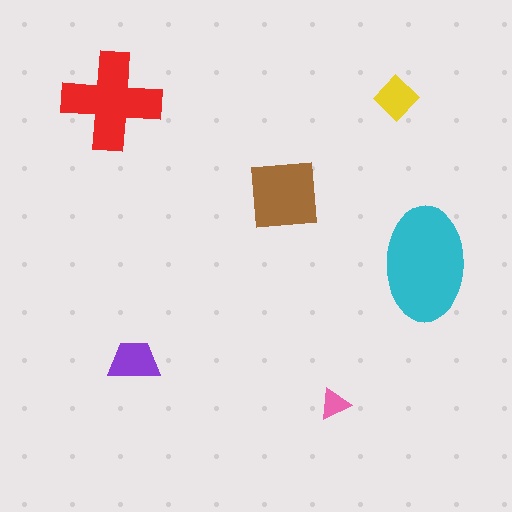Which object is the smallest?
The pink triangle.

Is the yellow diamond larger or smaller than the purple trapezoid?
Smaller.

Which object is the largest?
The cyan ellipse.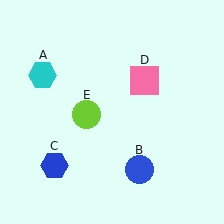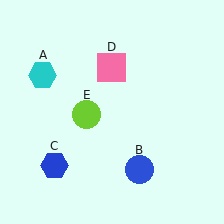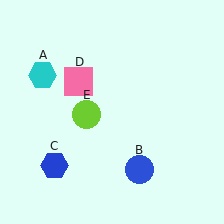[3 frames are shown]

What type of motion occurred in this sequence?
The pink square (object D) rotated counterclockwise around the center of the scene.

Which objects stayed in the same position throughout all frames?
Cyan hexagon (object A) and blue circle (object B) and blue hexagon (object C) and lime circle (object E) remained stationary.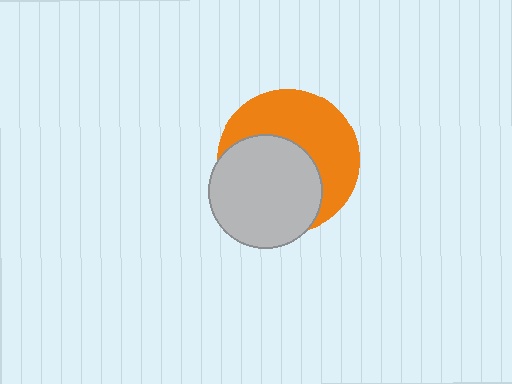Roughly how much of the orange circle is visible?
About half of it is visible (roughly 50%).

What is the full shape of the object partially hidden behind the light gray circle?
The partially hidden object is an orange circle.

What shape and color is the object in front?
The object in front is a light gray circle.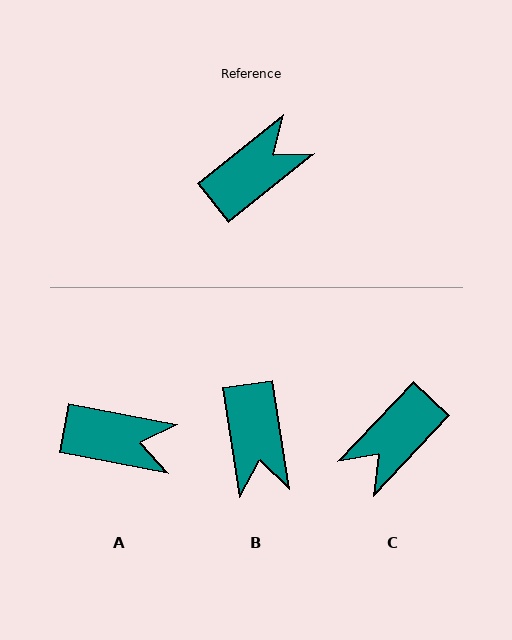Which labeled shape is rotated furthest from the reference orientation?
C, about 172 degrees away.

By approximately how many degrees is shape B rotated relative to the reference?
Approximately 120 degrees clockwise.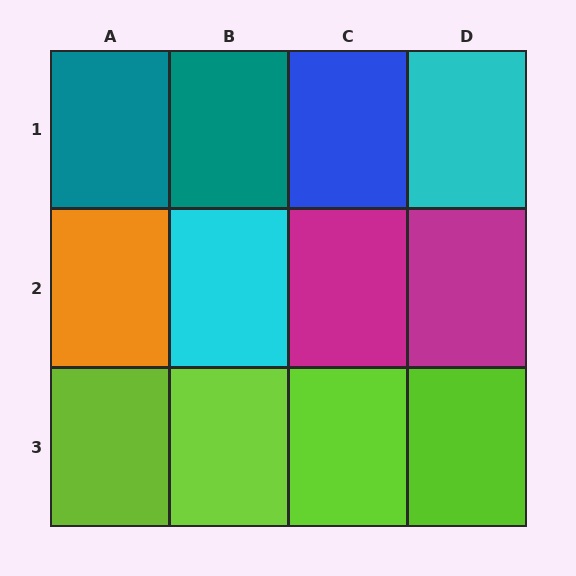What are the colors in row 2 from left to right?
Orange, cyan, magenta, magenta.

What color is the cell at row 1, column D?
Cyan.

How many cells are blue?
1 cell is blue.